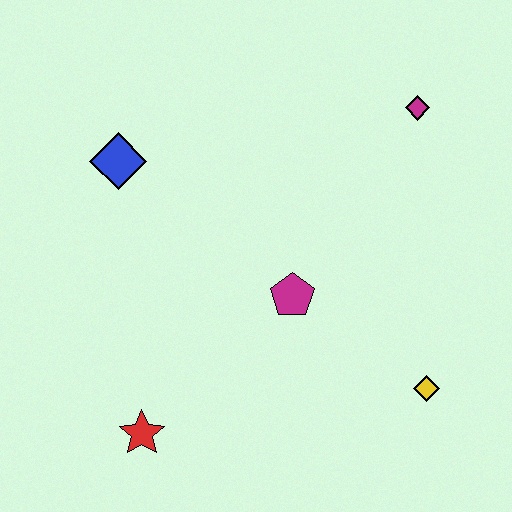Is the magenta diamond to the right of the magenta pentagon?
Yes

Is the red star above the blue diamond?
No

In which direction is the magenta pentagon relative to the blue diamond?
The magenta pentagon is to the right of the blue diamond.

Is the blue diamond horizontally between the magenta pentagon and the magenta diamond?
No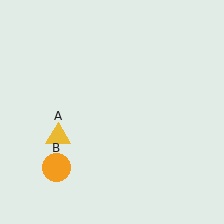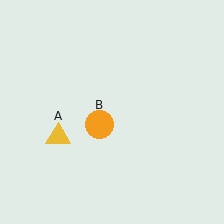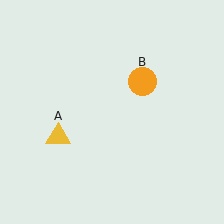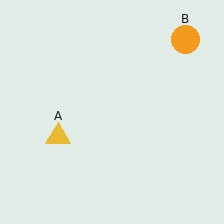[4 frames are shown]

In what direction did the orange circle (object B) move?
The orange circle (object B) moved up and to the right.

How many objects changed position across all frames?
1 object changed position: orange circle (object B).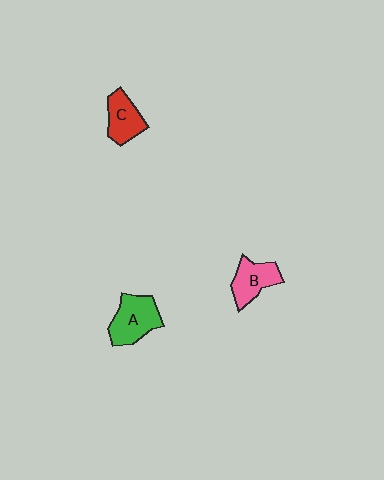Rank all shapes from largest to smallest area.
From largest to smallest: A (green), B (pink), C (red).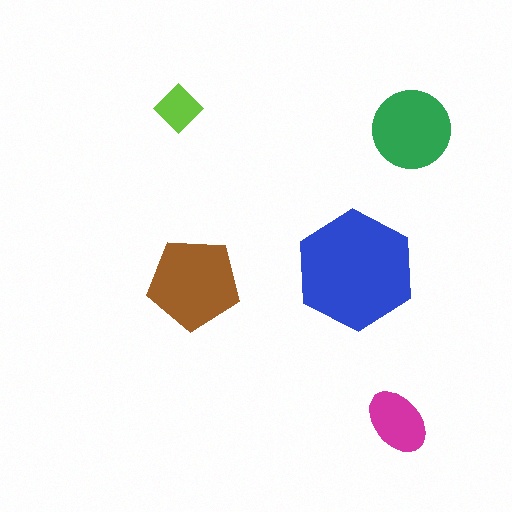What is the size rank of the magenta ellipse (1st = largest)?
4th.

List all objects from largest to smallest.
The blue hexagon, the brown pentagon, the green circle, the magenta ellipse, the lime diamond.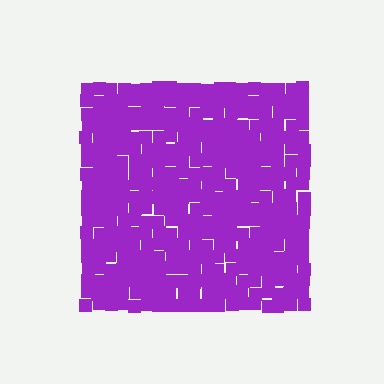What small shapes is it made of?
It is made of small squares.